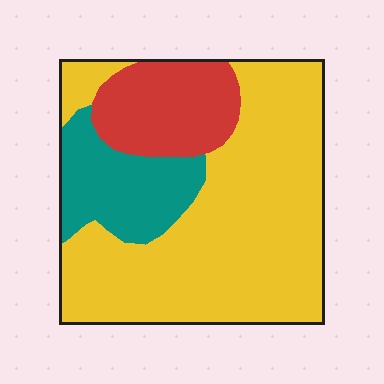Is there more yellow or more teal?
Yellow.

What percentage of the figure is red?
Red covers 18% of the figure.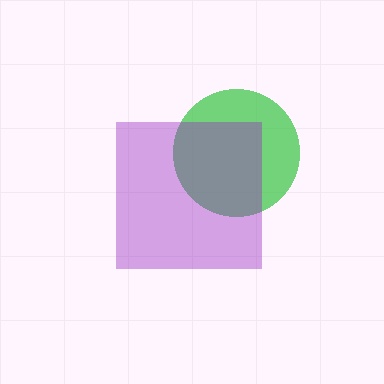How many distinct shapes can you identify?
There are 2 distinct shapes: a green circle, a purple square.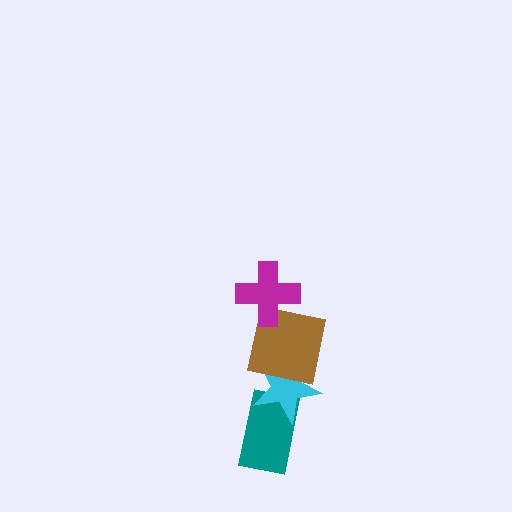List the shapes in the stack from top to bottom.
From top to bottom: the magenta cross, the brown square, the cyan star, the teal rectangle.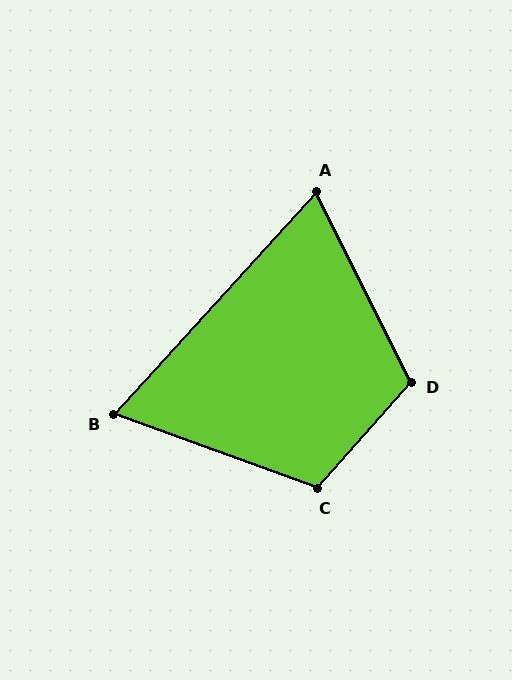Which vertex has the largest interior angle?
D, at approximately 112 degrees.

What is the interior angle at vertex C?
Approximately 112 degrees (obtuse).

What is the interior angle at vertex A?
Approximately 68 degrees (acute).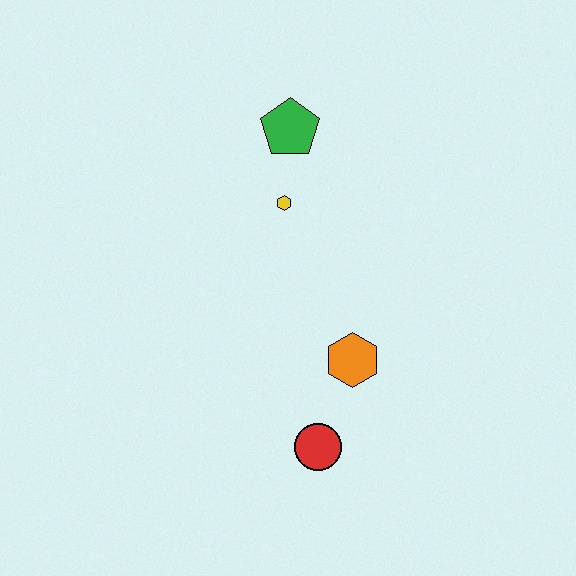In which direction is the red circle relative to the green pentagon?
The red circle is below the green pentagon.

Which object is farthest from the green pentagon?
The red circle is farthest from the green pentagon.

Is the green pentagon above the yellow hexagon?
Yes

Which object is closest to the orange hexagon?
The red circle is closest to the orange hexagon.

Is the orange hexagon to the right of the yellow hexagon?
Yes